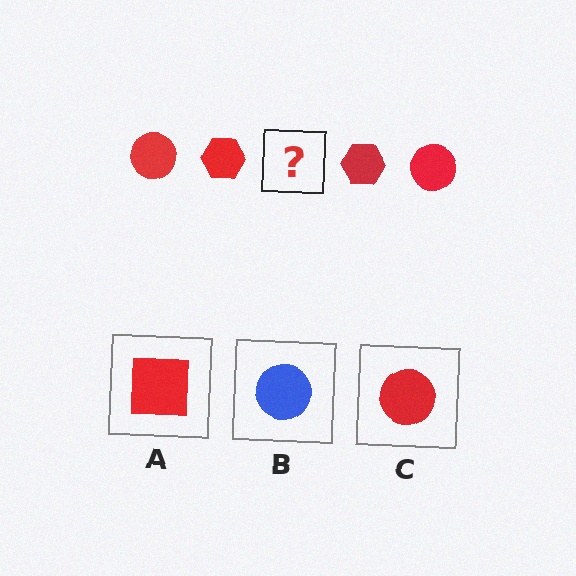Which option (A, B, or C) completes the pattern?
C.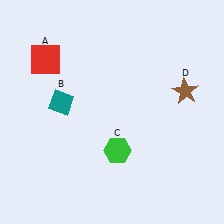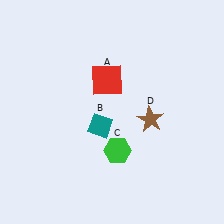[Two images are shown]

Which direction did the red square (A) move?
The red square (A) moved right.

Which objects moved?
The objects that moved are: the red square (A), the teal diamond (B), the brown star (D).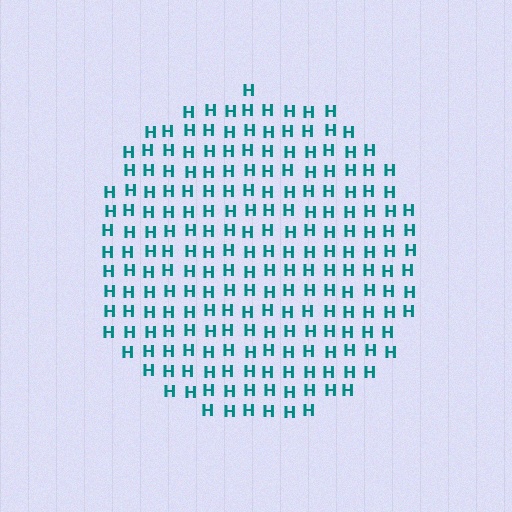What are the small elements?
The small elements are letter H's.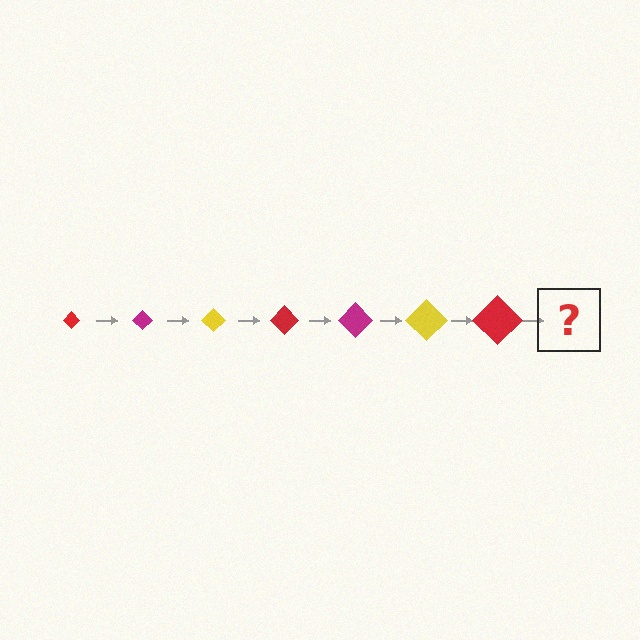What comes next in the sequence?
The next element should be a magenta diamond, larger than the previous one.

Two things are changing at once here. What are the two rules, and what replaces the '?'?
The two rules are that the diamond grows larger each step and the color cycles through red, magenta, and yellow. The '?' should be a magenta diamond, larger than the previous one.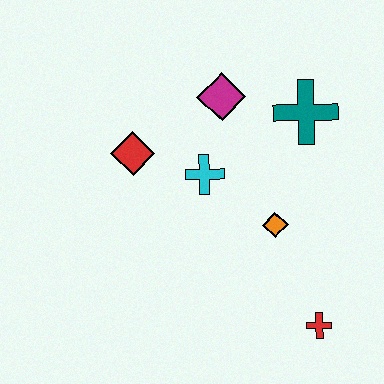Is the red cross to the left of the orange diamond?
No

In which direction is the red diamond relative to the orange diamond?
The red diamond is to the left of the orange diamond.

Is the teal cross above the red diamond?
Yes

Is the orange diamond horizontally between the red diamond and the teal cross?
Yes